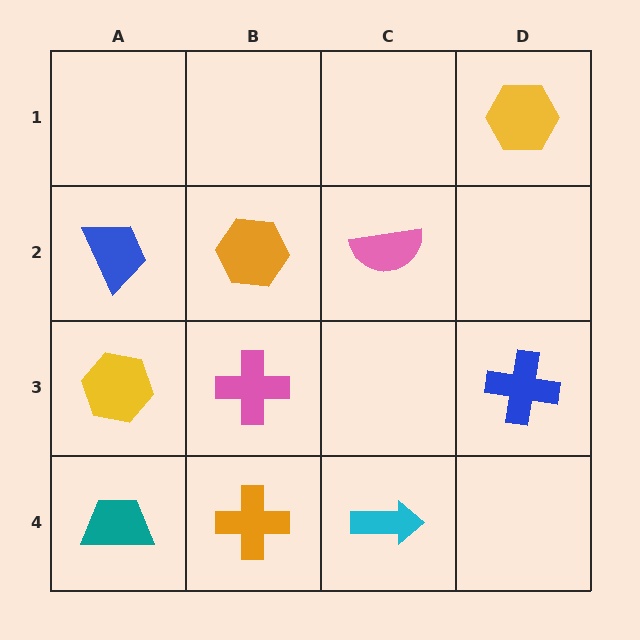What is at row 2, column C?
A pink semicircle.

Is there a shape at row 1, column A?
No, that cell is empty.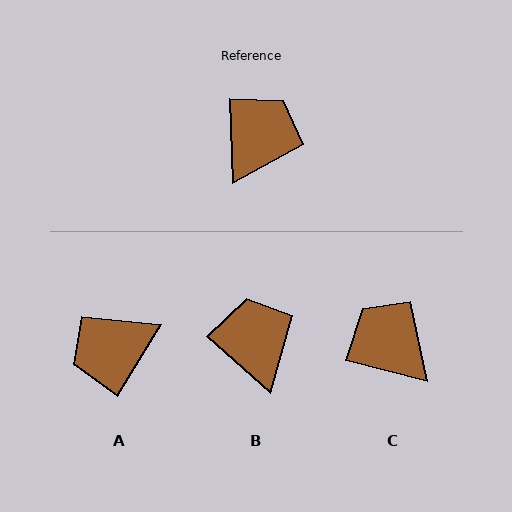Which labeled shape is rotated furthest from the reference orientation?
A, about 146 degrees away.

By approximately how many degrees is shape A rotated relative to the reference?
Approximately 146 degrees counter-clockwise.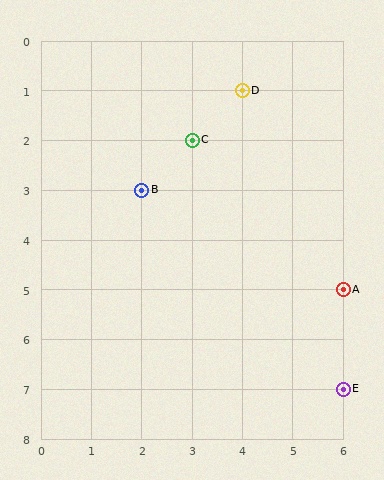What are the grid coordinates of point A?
Point A is at grid coordinates (6, 5).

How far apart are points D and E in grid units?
Points D and E are 2 columns and 6 rows apart (about 6.3 grid units diagonally).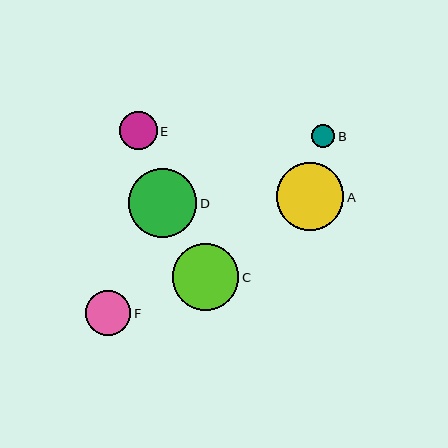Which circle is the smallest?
Circle B is the smallest with a size of approximately 23 pixels.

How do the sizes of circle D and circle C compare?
Circle D and circle C are approximately the same size.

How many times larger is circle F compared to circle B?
Circle F is approximately 2.0 times the size of circle B.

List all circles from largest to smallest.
From largest to smallest: D, A, C, F, E, B.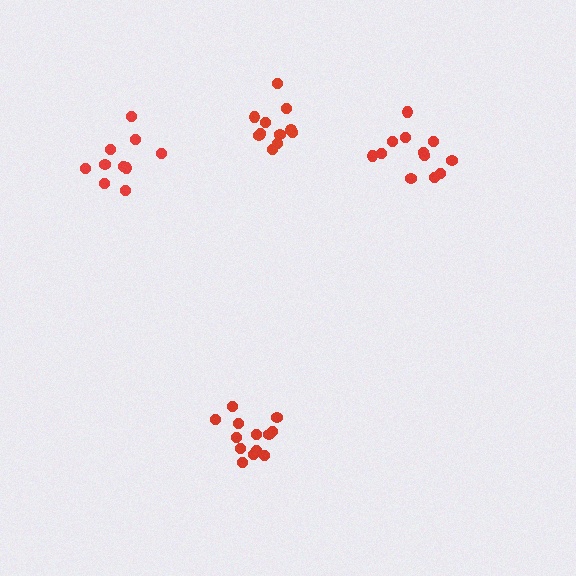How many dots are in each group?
Group 1: 11 dots, Group 2: 13 dots, Group 3: 10 dots, Group 4: 12 dots (46 total).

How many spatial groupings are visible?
There are 4 spatial groupings.